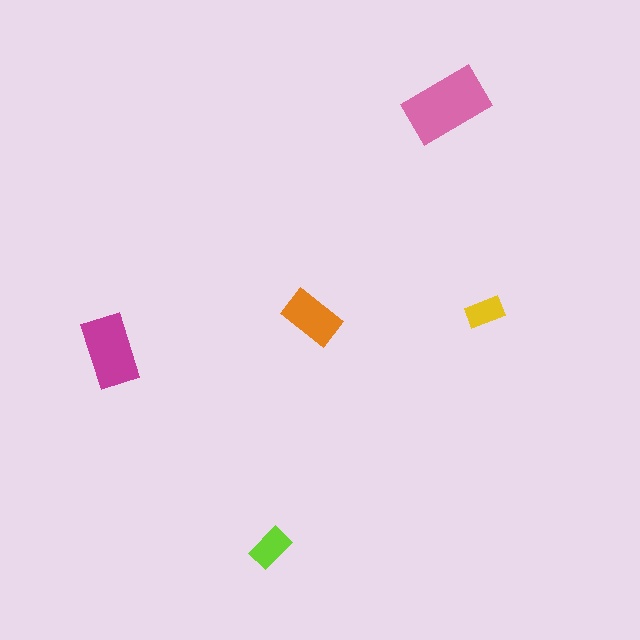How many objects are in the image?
There are 5 objects in the image.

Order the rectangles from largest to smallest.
the pink one, the magenta one, the orange one, the lime one, the yellow one.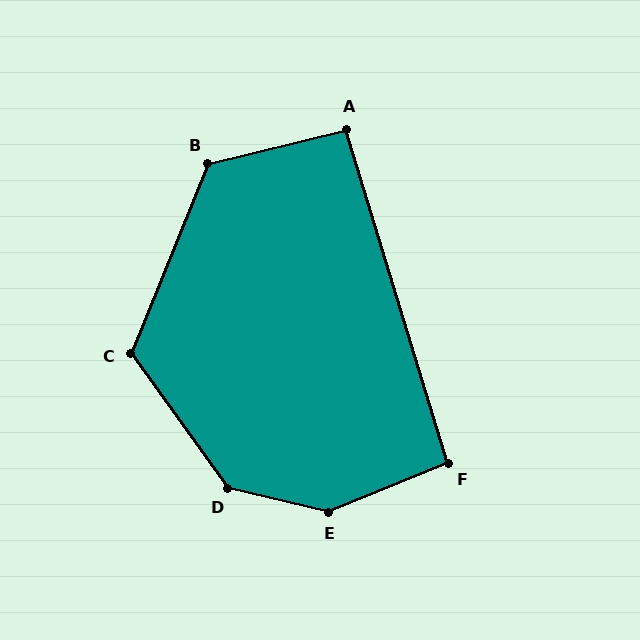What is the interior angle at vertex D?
Approximately 139 degrees (obtuse).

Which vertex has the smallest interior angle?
A, at approximately 93 degrees.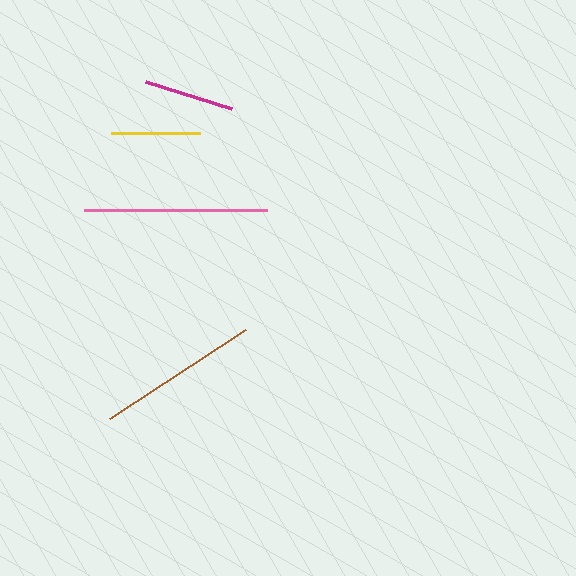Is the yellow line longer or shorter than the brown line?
The brown line is longer than the yellow line.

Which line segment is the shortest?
The yellow line is the shortest at approximately 89 pixels.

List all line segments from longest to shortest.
From longest to shortest: pink, brown, magenta, yellow.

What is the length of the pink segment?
The pink segment is approximately 183 pixels long.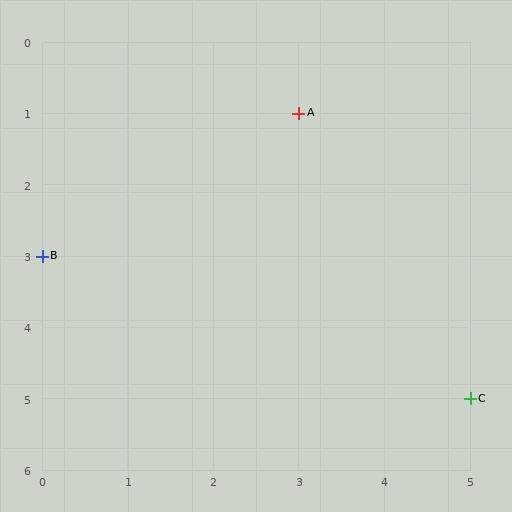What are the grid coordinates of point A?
Point A is at grid coordinates (3, 1).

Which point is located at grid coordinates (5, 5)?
Point C is at (5, 5).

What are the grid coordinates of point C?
Point C is at grid coordinates (5, 5).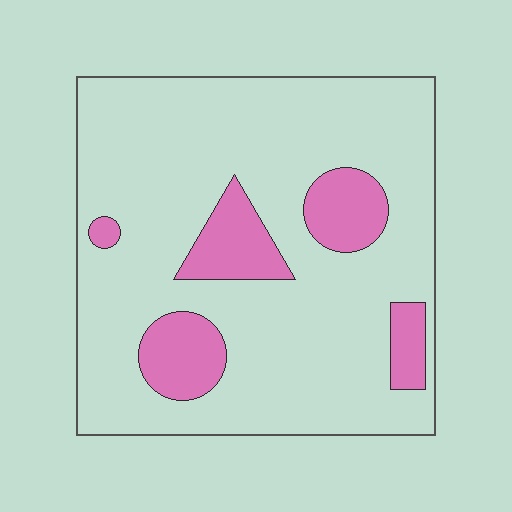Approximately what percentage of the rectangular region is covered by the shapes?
Approximately 15%.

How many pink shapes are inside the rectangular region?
5.